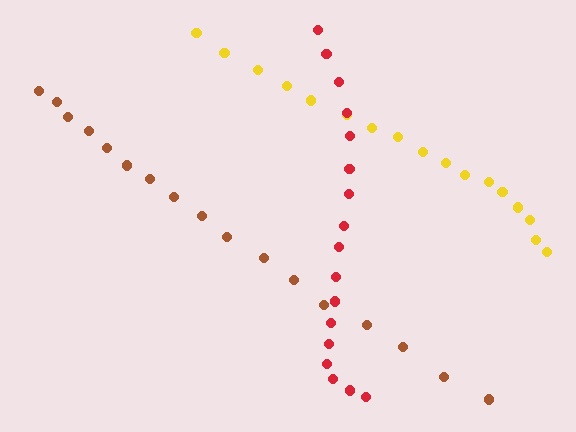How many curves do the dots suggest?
There are 3 distinct paths.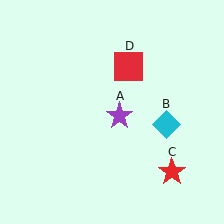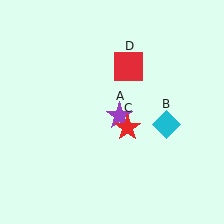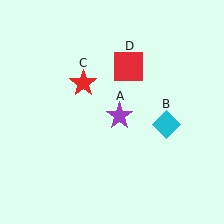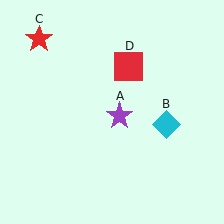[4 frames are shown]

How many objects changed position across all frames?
1 object changed position: red star (object C).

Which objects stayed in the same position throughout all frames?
Purple star (object A) and cyan diamond (object B) and red square (object D) remained stationary.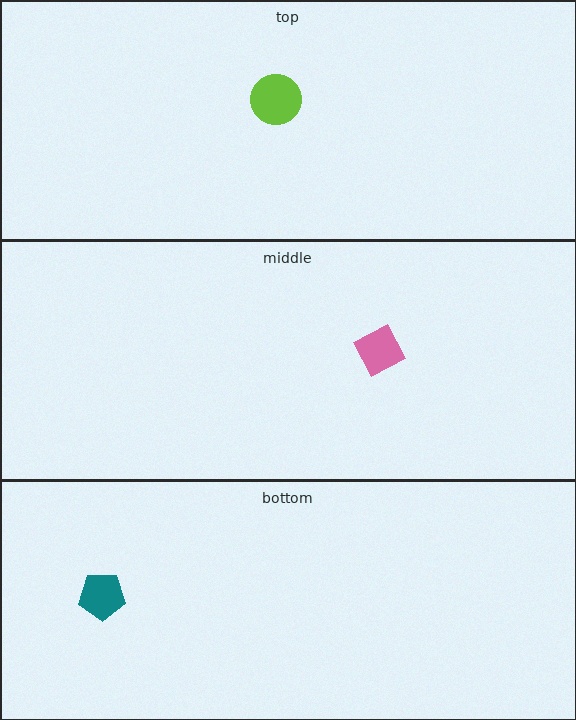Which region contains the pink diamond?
The middle region.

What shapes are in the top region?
The lime circle.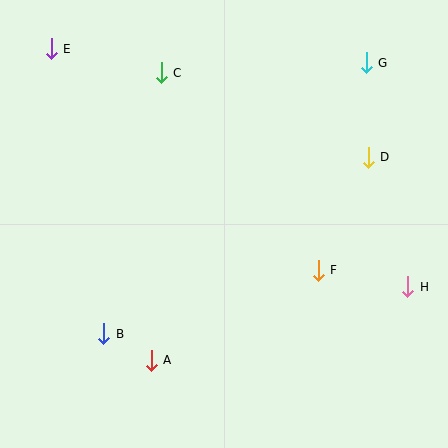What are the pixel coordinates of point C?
Point C is at (161, 73).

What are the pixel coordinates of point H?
Point H is at (408, 287).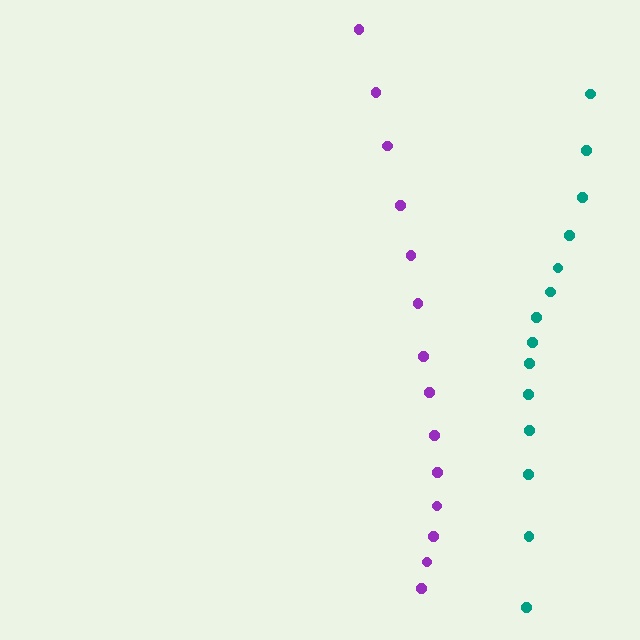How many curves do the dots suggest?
There are 2 distinct paths.